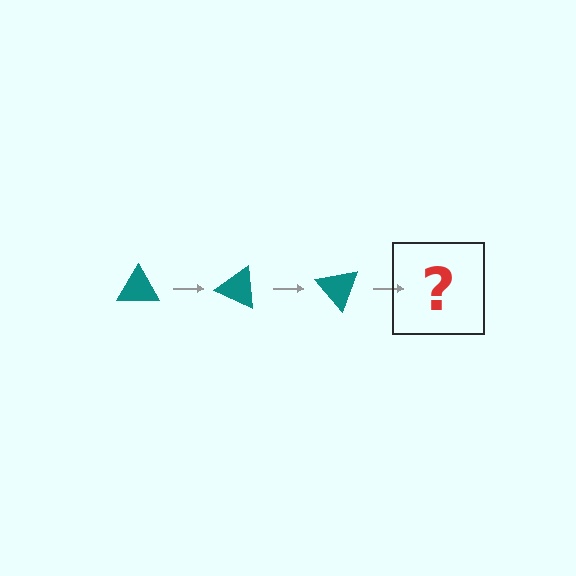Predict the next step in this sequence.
The next step is a teal triangle rotated 75 degrees.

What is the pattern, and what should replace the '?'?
The pattern is that the triangle rotates 25 degrees each step. The '?' should be a teal triangle rotated 75 degrees.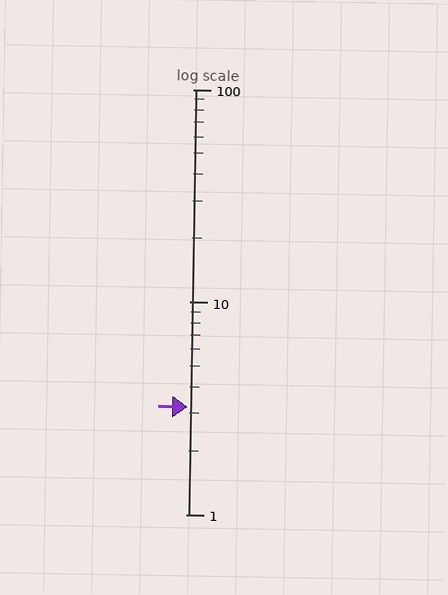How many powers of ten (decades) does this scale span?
The scale spans 2 decades, from 1 to 100.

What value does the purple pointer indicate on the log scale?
The pointer indicates approximately 3.2.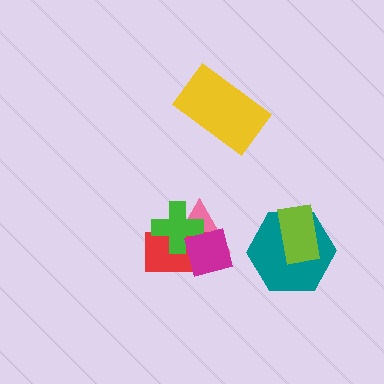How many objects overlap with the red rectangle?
3 objects overlap with the red rectangle.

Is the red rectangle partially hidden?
Yes, it is partially covered by another shape.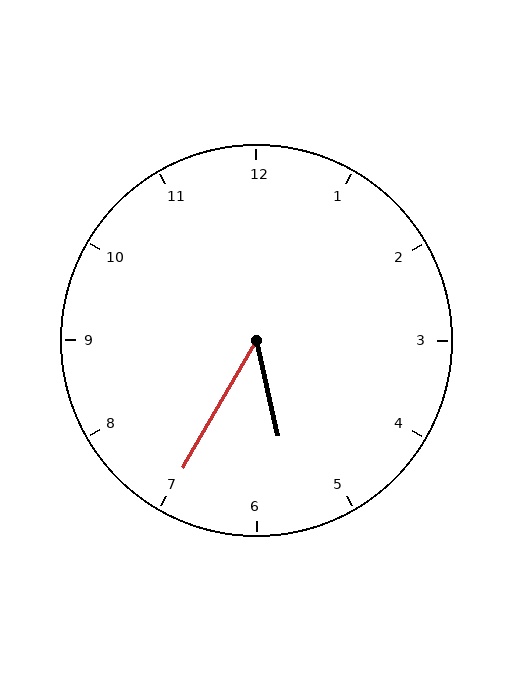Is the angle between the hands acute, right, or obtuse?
It is acute.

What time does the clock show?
5:35.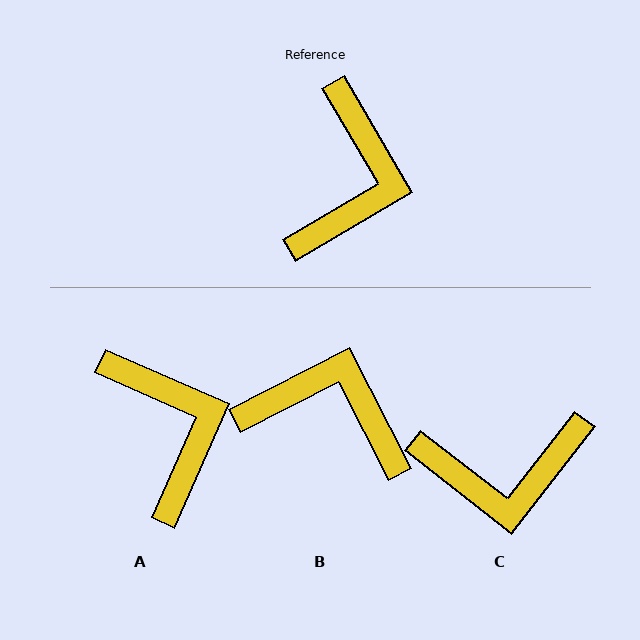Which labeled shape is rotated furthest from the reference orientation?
B, about 87 degrees away.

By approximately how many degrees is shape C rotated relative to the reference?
Approximately 68 degrees clockwise.